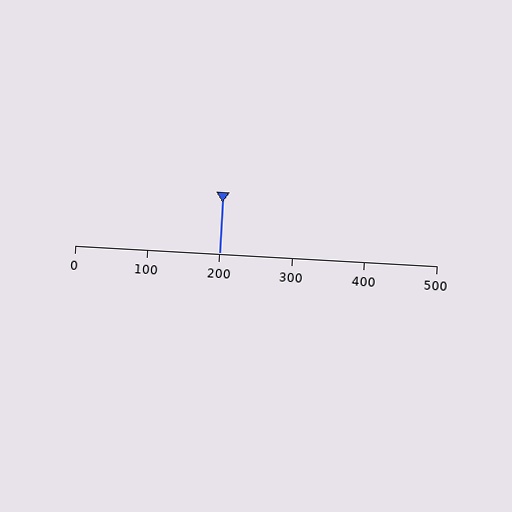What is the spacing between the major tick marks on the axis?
The major ticks are spaced 100 apart.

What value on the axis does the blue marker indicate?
The marker indicates approximately 200.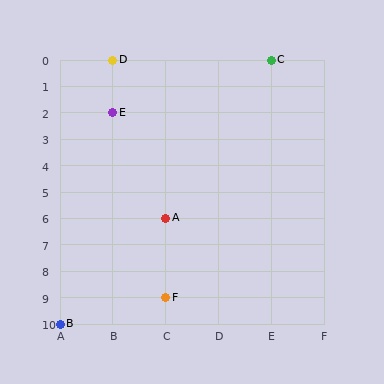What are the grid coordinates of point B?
Point B is at grid coordinates (A, 10).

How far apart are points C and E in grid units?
Points C and E are 3 columns and 2 rows apart (about 3.6 grid units diagonally).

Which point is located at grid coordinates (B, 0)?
Point D is at (B, 0).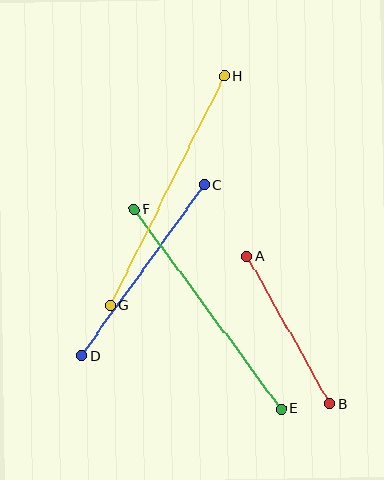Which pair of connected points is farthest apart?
Points G and H are farthest apart.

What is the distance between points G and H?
The distance is approximately 256 pixels.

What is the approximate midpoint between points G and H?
The midpoint is at approximately (167, 191) pixels.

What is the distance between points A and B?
The distance is approximately 169 pixels.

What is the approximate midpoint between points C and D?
The midpoint is at approximately (143, 270) pixels.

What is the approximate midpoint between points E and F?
The midpoint is at approximately (208, 309) pixels.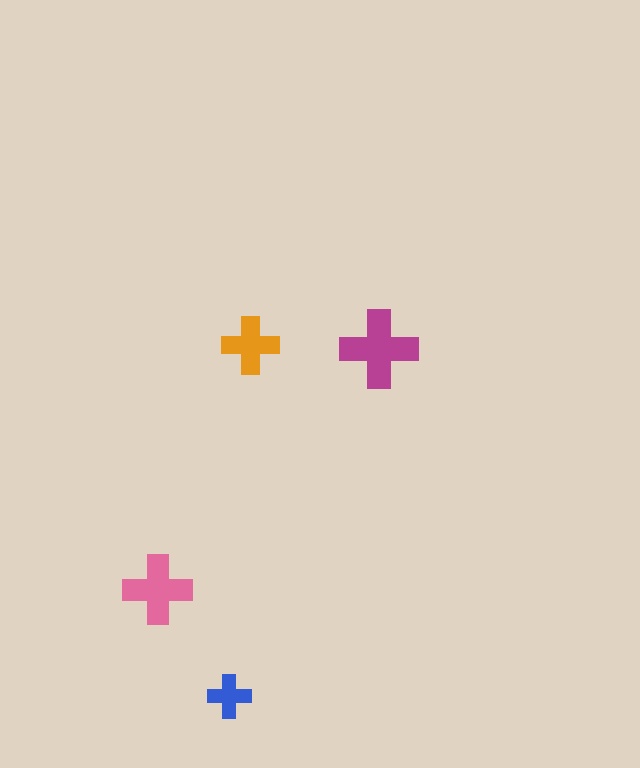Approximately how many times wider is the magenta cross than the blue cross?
About 2 times wider.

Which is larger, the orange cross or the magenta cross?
The magenta one.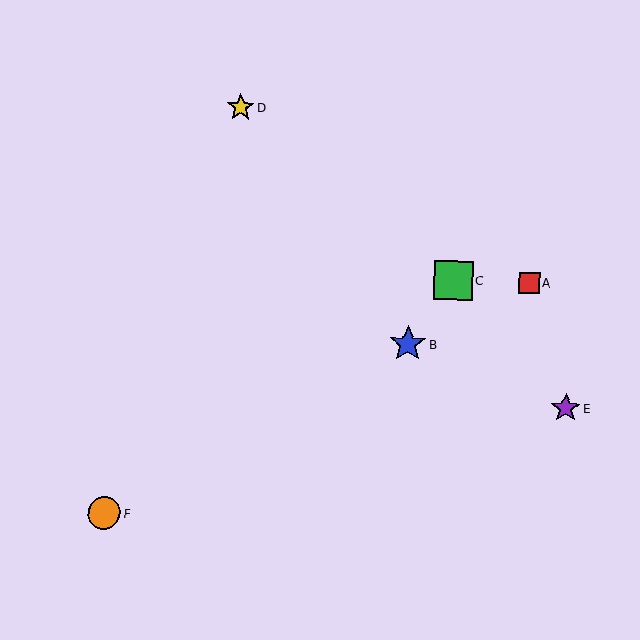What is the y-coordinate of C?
Object C is at y≈280.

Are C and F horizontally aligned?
No, C is at y≈280 and F is at y≈513.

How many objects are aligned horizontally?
2 objects (A, C) are aligned horizontally.